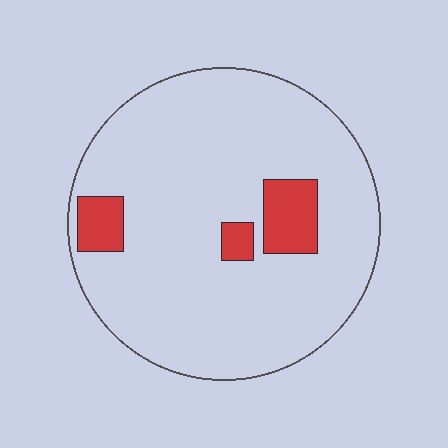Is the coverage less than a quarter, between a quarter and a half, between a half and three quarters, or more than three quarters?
Less than a quarter.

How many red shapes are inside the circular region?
3.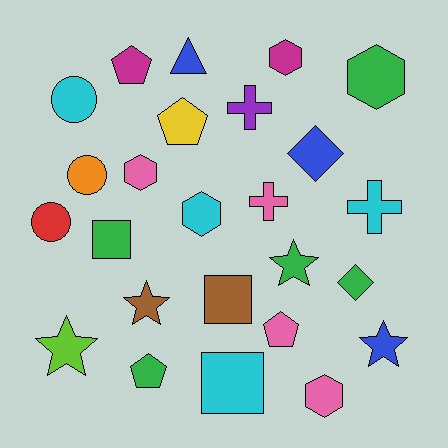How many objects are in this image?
There are 25 objects.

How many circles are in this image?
There are 3 circles.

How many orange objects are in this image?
There is 1 orange object.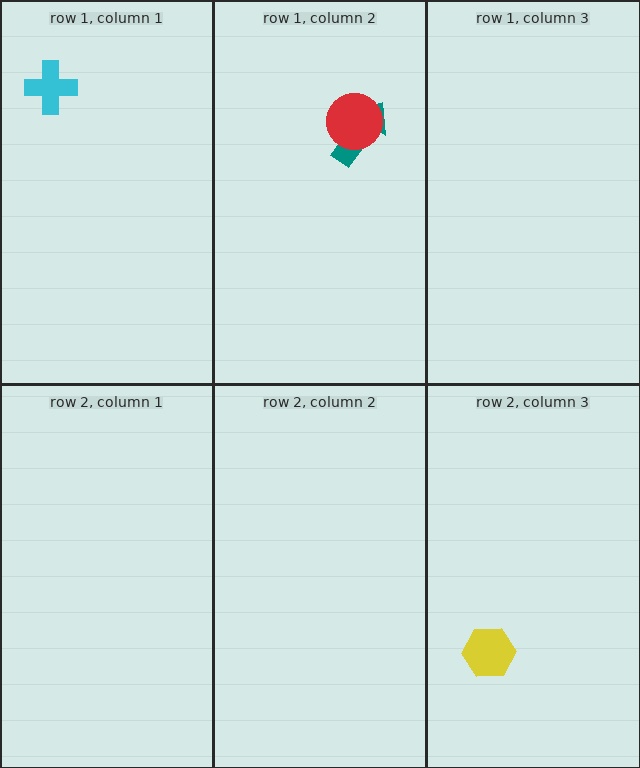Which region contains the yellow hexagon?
The row 2, column 3 region.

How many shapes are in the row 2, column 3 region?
1.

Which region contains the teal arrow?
The row 1, column 2 region.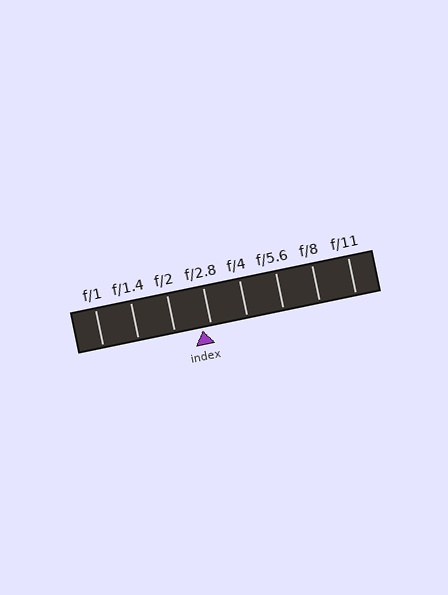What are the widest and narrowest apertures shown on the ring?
The widest aperture shown is f/1 and the narrowest is f/11.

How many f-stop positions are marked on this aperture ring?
There are 8 f-stop positions marked.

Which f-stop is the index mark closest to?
The index mark is closest to f/2.8.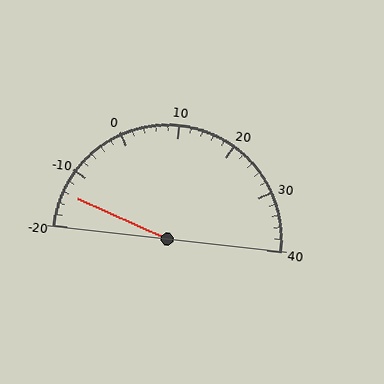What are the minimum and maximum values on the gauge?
The gauge ranges from -20 to 40.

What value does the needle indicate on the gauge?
The needle indicates approximately -14.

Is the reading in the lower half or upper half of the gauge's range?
The reading is in the lower half of the range (-20 to 40).